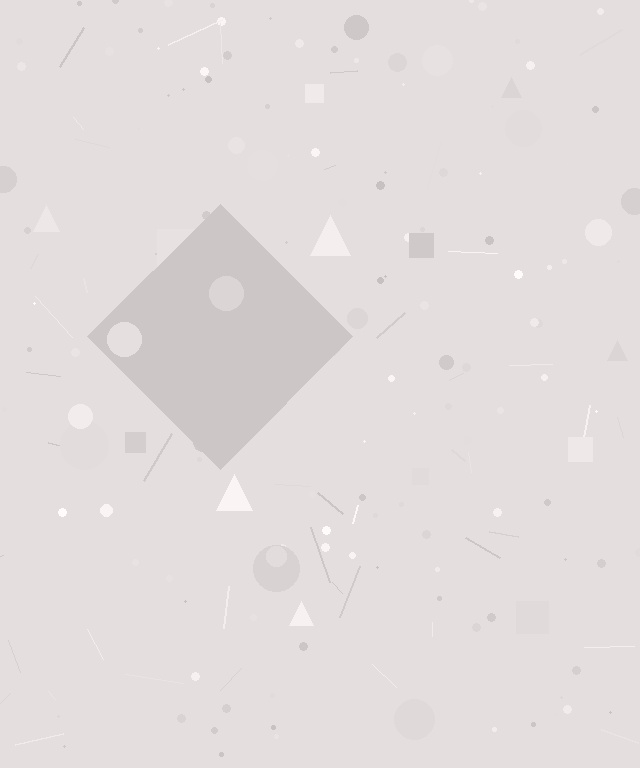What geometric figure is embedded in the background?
A diamond is embedded in the background.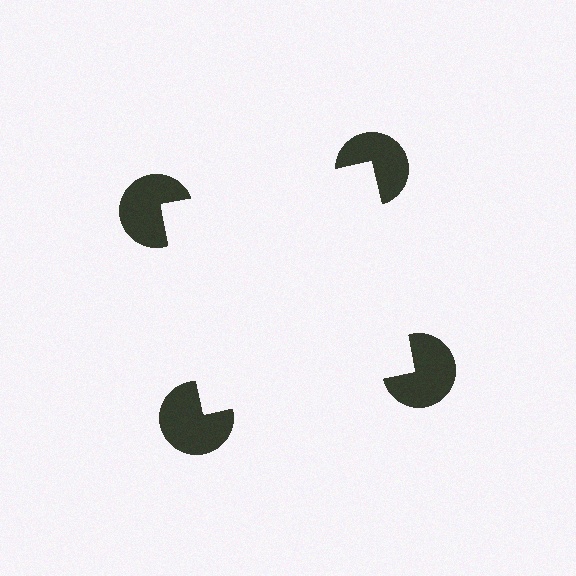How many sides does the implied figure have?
4 sides.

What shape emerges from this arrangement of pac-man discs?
An illusory square — its edges are inferred from the aligned wedge cuts in the pac-man discs, not physically drawn.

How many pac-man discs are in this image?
There are 4 — one at each vertex of the illusory square.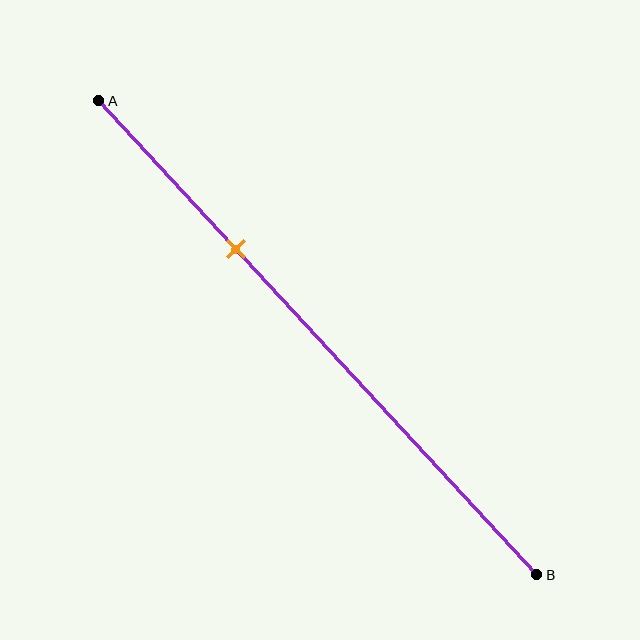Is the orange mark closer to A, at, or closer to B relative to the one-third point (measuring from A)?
The orange mark is approximately at the one-third point of segment AB.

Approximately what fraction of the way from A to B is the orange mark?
The orange mark is approximately 30% of the way from A to B.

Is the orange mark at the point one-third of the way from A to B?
Yes, the mark is approximately at the one-third point.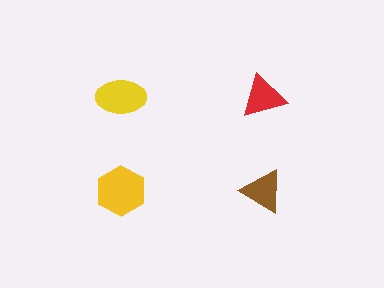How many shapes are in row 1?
2 shapes.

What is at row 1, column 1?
A yellow ellipse.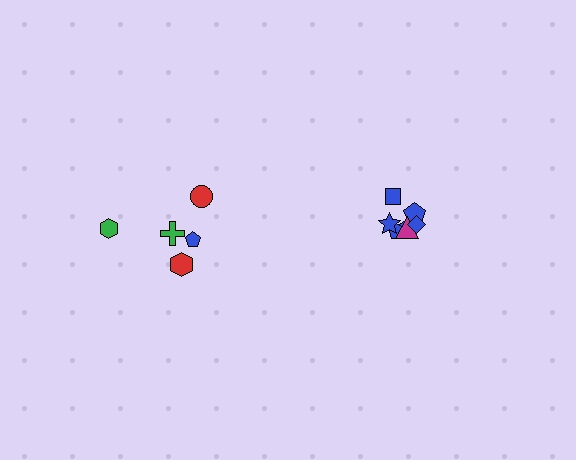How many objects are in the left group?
There are 5 objects.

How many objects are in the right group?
There are 7 objects.